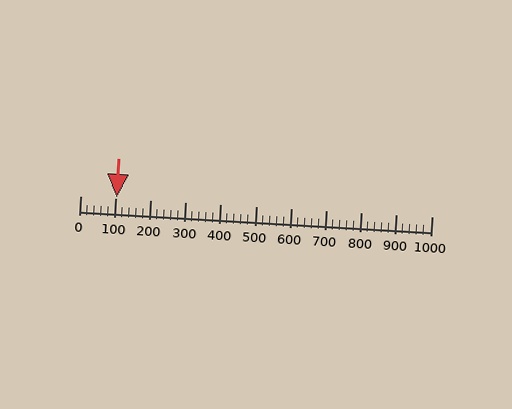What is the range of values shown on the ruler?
The ruler shows values from 0 to 1000.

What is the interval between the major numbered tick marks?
The major tick marks are spaced 100 units apart.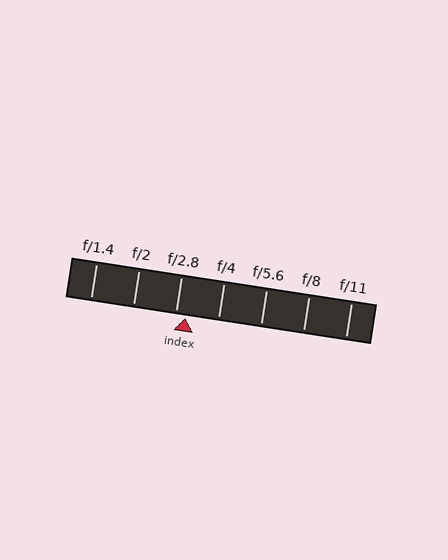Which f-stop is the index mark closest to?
The index mark is closest to f/2.8.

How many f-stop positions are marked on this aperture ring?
There are 7 f-stop positions marked.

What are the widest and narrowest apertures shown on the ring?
The widest aperture shown is f/1.4 and the narrowest is f/11.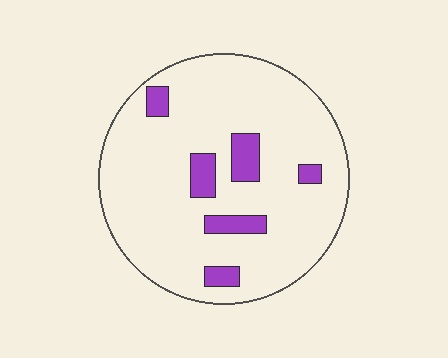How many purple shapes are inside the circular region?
6.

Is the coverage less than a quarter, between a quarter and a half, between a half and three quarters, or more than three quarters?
Less than a quarter.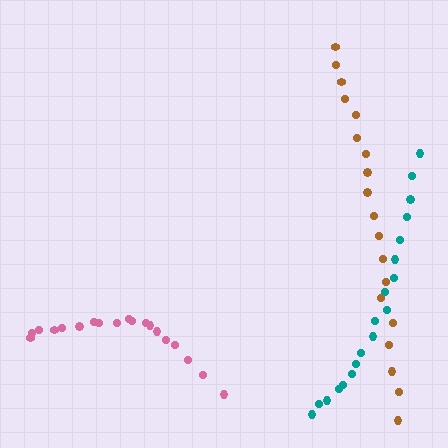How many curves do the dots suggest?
There are 3 distinct paths.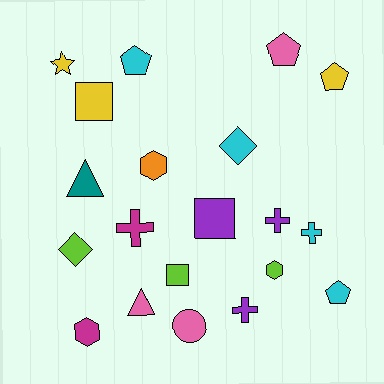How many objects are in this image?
There are 20 objects.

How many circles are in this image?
There is 1 circle.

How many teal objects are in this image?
There is 1 teal object.